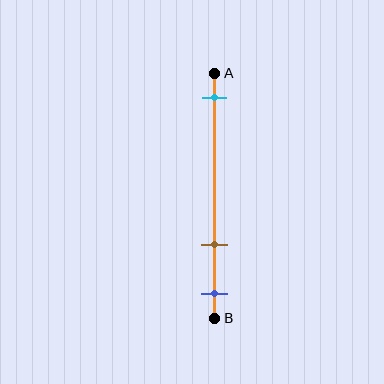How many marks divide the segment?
There are 3 marks dividing the segment.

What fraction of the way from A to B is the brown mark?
The brown mark is approximately 70% (0.7) of the way from A to B.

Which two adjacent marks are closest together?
The brown and blue marks are the closest adjacent pair.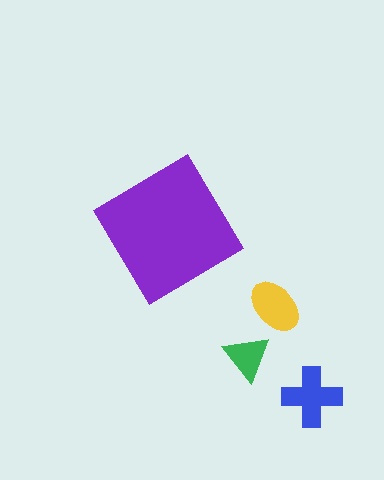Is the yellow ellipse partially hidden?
No, the yellow ellipse is fully visible.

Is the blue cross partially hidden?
No, the blue cross is fully visible.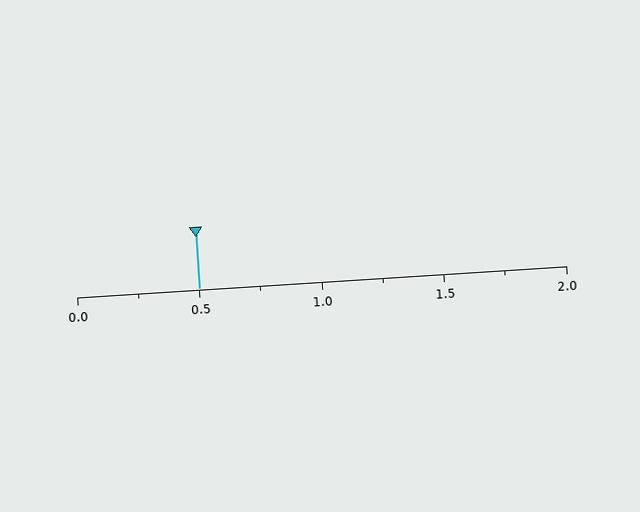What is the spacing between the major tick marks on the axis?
The major ticks are spaced 0.5 apart.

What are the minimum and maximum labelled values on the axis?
The axis runs from 0.0 to 2.0.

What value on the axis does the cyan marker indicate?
The marker indicates approximately 0.5.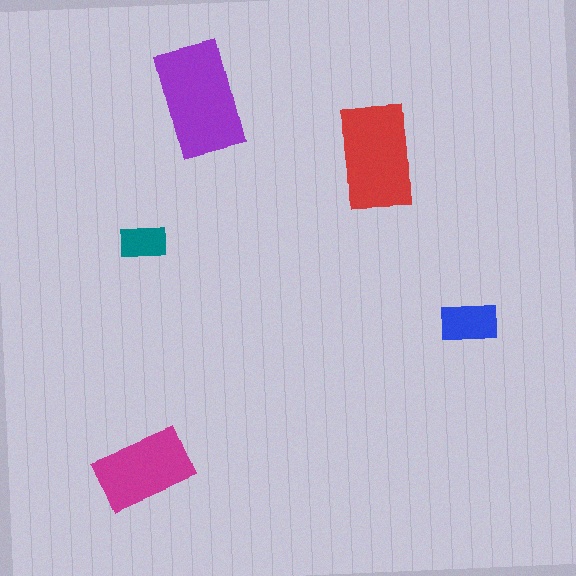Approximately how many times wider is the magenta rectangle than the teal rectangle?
About 2 times wider.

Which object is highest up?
The purple rectangle is topmost.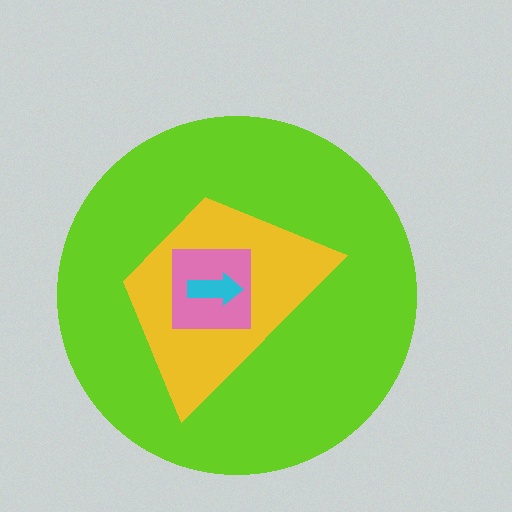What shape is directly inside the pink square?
The cyan arrow.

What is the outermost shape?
The lime circle.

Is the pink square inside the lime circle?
Yes.